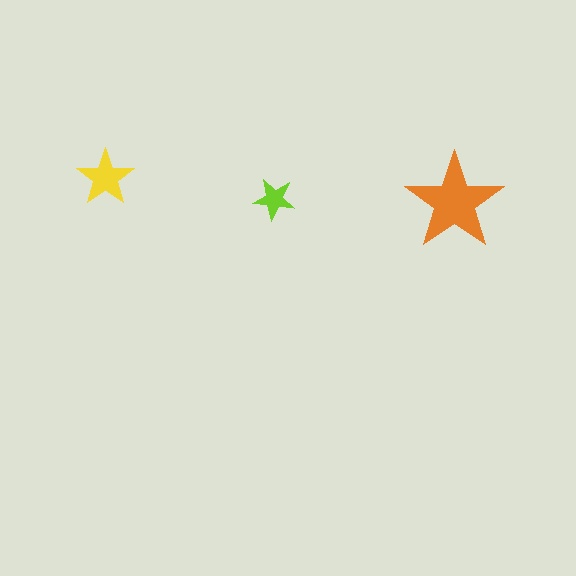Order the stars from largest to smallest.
the orange one, the yellow one, the lime one.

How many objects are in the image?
There are 3 objects in the image.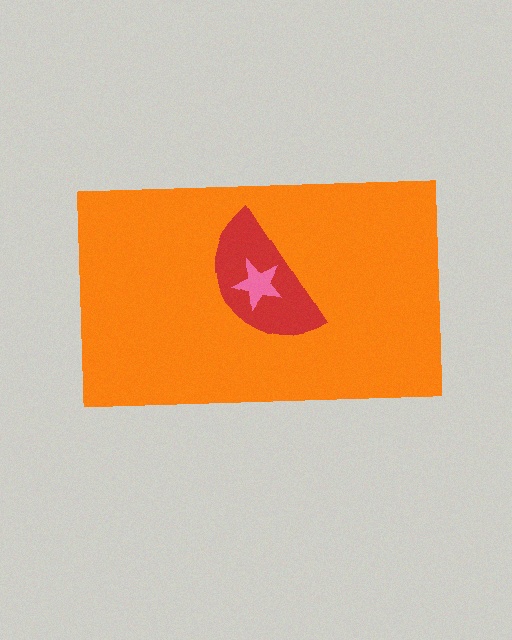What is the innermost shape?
The pink star.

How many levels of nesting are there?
3.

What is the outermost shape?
The orange rectangle.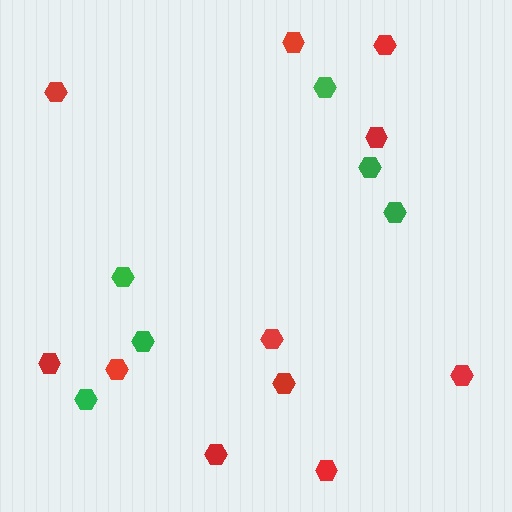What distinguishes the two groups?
There are 2 groups: one group of red hexagons (11) and one group of green hexagons (6).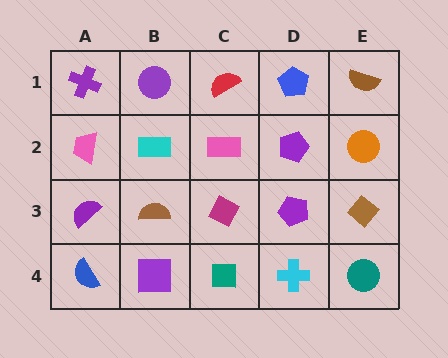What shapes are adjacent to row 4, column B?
A brown semicircle (row 3, column B), a blue semicircle (row 4, column A), a teal square (row 4, column C).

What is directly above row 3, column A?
A pink trapezoid.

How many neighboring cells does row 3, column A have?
3.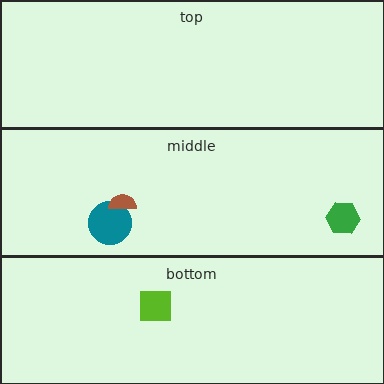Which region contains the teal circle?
The middle region.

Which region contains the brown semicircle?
The middle region.